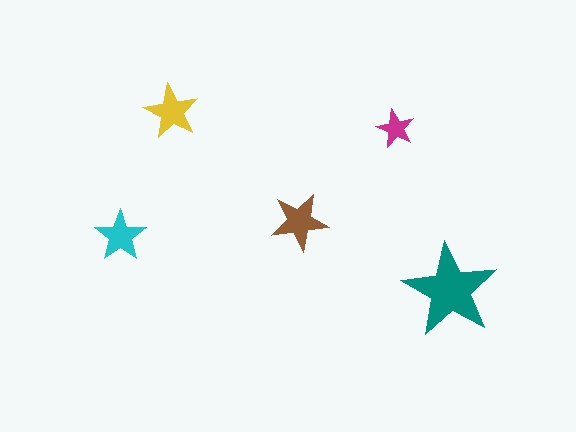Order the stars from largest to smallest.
the teal one, the brown one, the yellow one, the cyan one, the magenta one.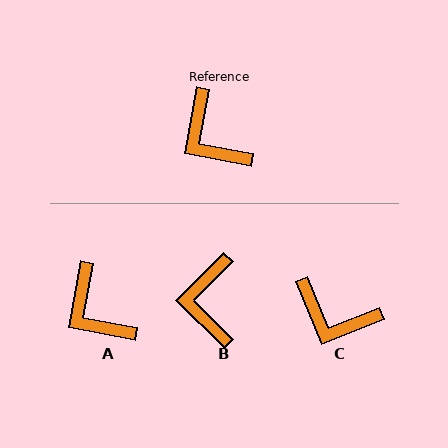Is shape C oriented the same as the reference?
No, it is off by about 32 degrees.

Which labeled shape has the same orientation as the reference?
A.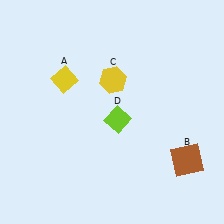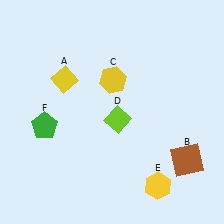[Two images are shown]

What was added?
A yellow hexagon (E), a green pentagon (F) were added in Image 2.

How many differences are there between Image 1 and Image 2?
There are 2 differences between the two images.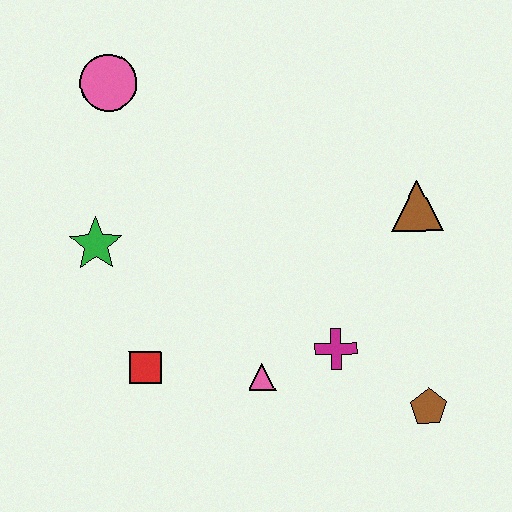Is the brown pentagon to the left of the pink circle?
No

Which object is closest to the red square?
The pink triangle is closest to the red square.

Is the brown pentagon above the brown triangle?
No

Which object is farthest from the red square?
The brown triangle is farthest from the red square.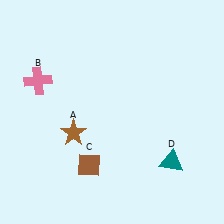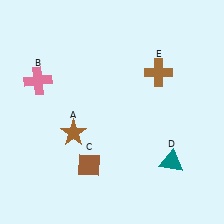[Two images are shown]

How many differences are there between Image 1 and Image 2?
There is 1 difference between the two images.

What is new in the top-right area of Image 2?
A brown cross (E) was added in the top-right area of Image 2.